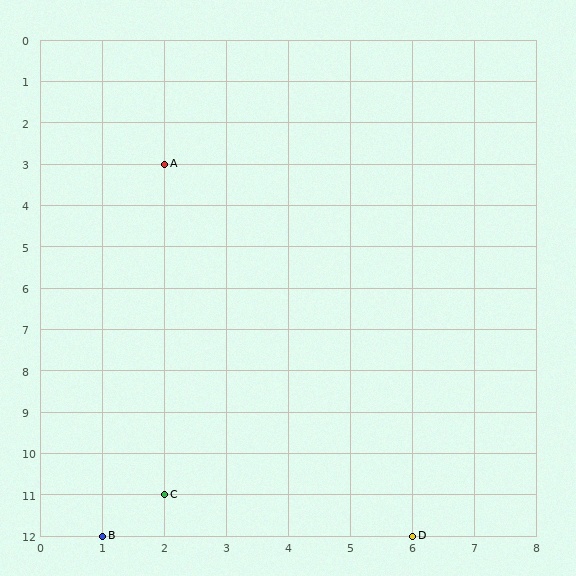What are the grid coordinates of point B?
Point B is at grid coordinates (1, 12).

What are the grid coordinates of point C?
Point C is at grid coordinates (2, 11).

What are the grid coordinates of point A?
Point A is at grid coordinates (2, 3).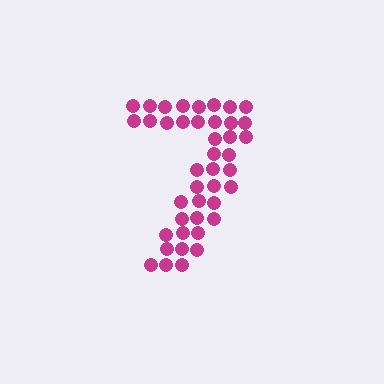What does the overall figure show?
The overall figure shows the digit 7.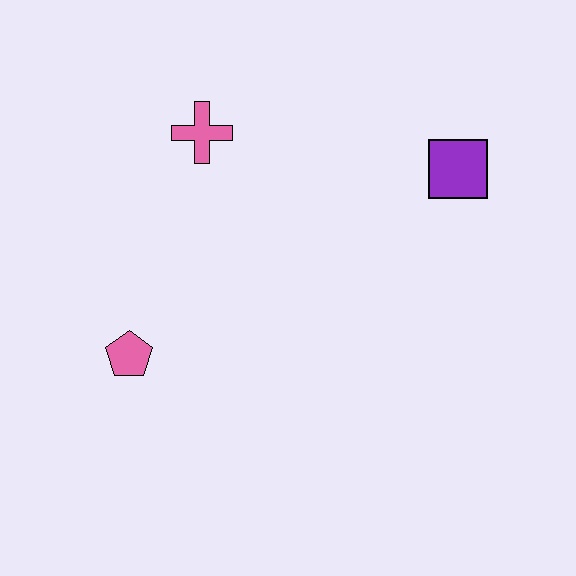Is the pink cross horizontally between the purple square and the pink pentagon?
Yes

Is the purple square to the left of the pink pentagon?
No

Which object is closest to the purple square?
The pink cross is closest to the purple square.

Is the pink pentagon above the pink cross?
No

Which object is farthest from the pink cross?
The purple square is farthest from the pink cross.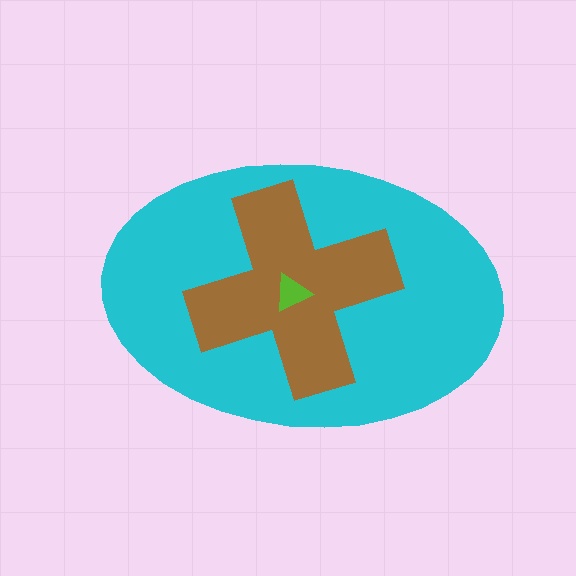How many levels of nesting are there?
3.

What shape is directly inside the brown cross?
The lime triangle.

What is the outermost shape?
The cyan ellipse.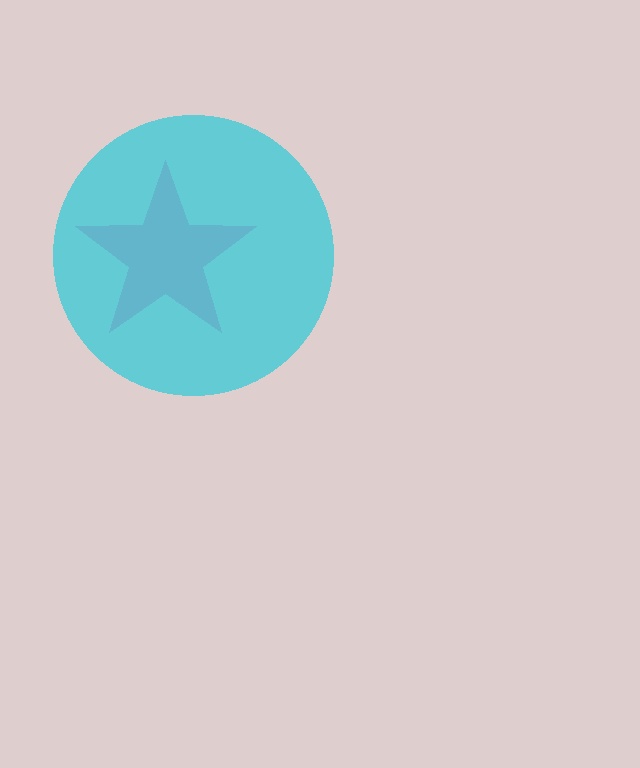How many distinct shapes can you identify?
There are 2 distinct shapes: a pink star, a cyan circle.